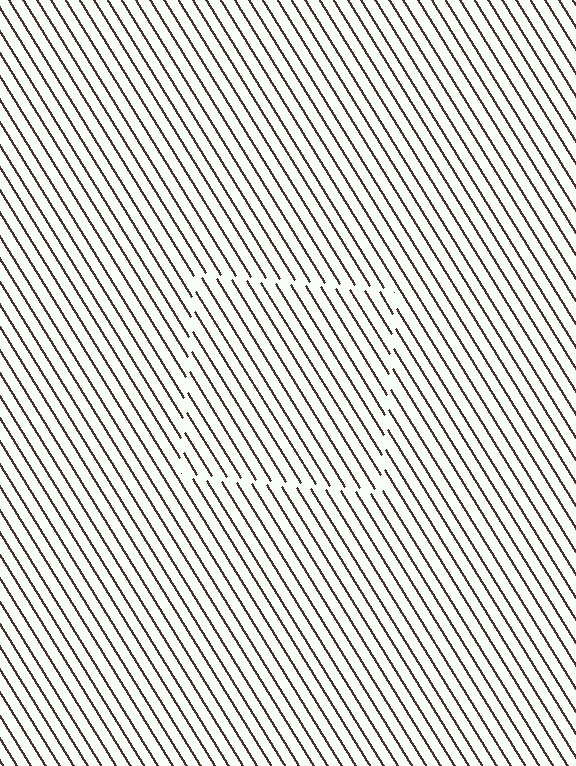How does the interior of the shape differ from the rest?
The interior of the shape contains the same grating, shifted by half a period — the contour is defined by the phase discontinuity where line-ends from the inner and outer gratings abut.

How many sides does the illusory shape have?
4 sides — the line-ends trace a square.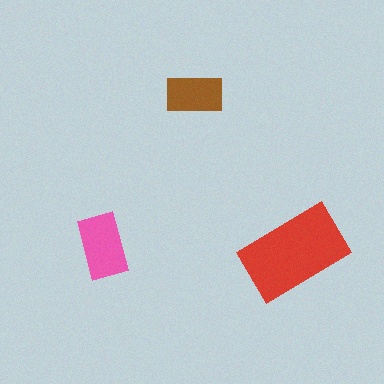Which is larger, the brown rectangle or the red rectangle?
The red one.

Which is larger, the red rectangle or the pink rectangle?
The red one.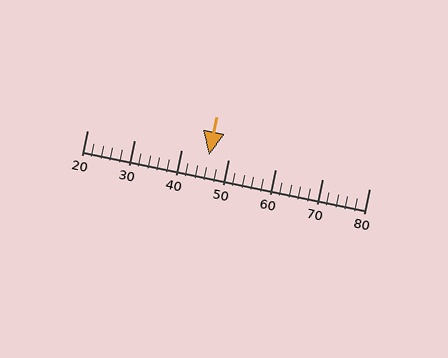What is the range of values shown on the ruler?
The ruler shows values from 20 to 80.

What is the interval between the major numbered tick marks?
The major tick marks are spaced 10 units apart.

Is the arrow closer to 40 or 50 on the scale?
The arrow is closer to 50.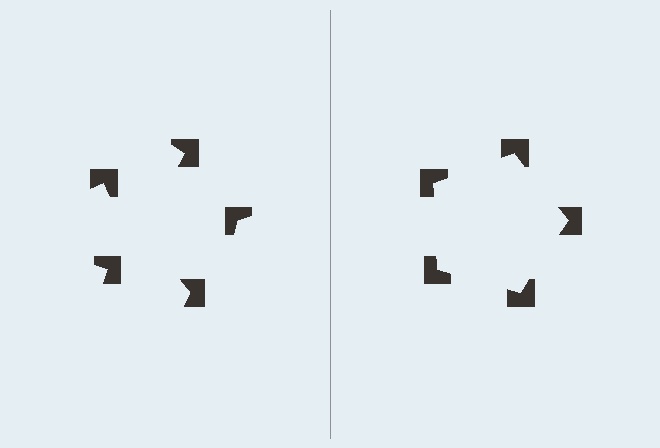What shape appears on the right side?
An illusory pentagon.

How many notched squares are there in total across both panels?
10 — 5 on each side.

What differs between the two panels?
The notched squares are positioned identically on both sides; only the wedge orientations differ. On the right they align to a pentagon; on the left they are misaligned.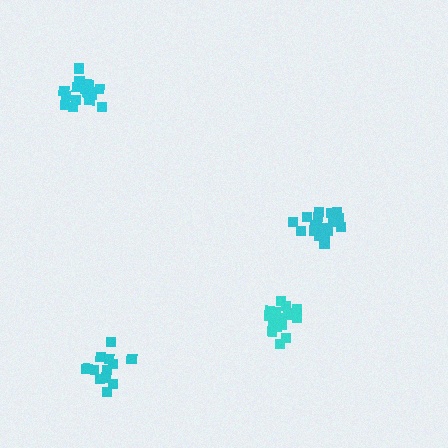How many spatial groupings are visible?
There are 4 spatial groupings.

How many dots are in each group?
Group 1: 13 dots, Group 2: 19 dots, Group 3: 19 dots, Group 4: 18 dots (69 total).